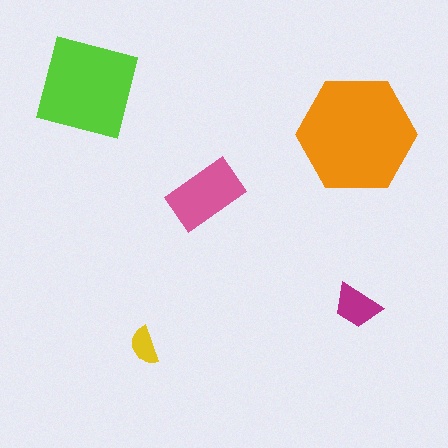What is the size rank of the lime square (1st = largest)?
2nd.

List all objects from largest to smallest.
The orange hexagon, the lime square, the pink rectangle, the magenta trapezoid, the yellow semicircle.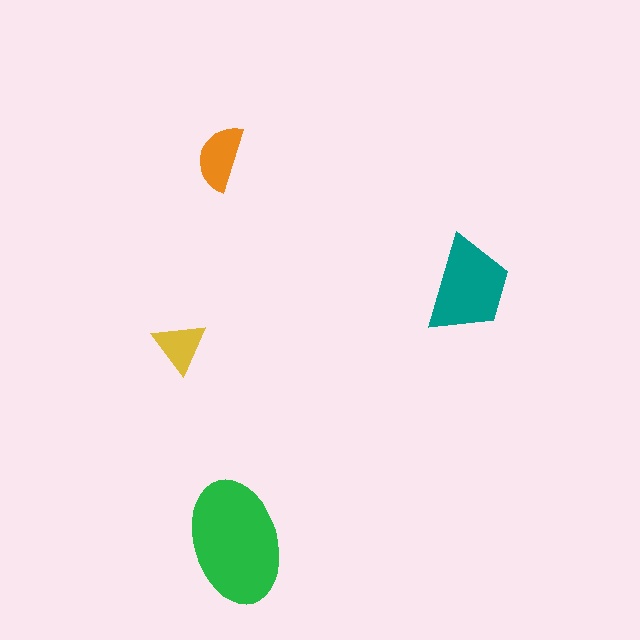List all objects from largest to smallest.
The green ellipse, the teal trapezoid, the orange semicircle, the yellow triangle.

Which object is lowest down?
The green ellipse is bottommost.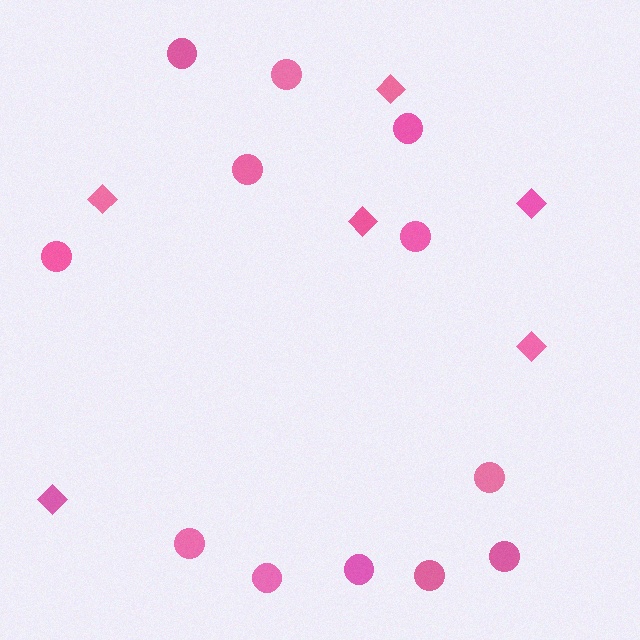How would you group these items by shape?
There are 2 groups: one group of diamonds (6) and one group of circles (12).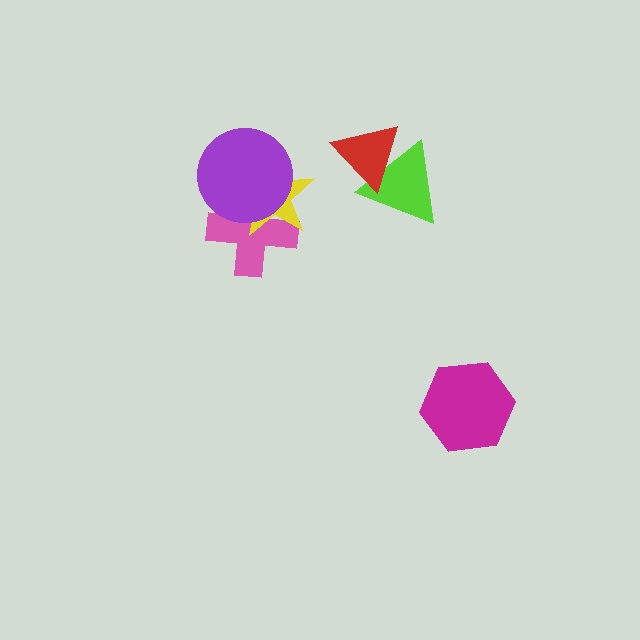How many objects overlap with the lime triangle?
1 object overlaps with the lime triangle.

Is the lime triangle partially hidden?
Yes, it is partially covered by another shape.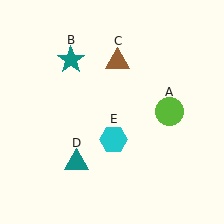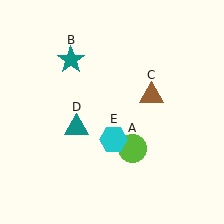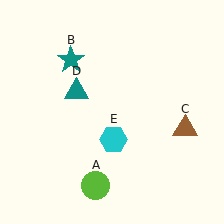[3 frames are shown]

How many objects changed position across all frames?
3 objects changed position: lime circle (object A), brown triangle (object C), teal triangle (object D).